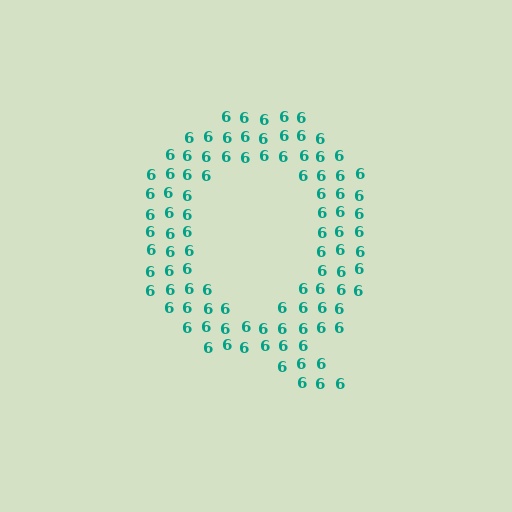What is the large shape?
The large shape is the letter Q.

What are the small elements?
The small elements are digit 6's.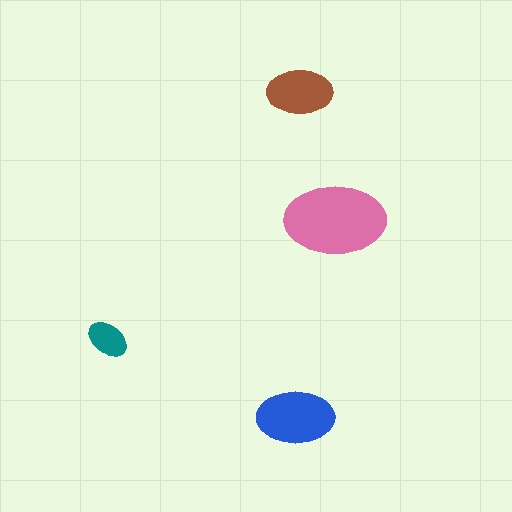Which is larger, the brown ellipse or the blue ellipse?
The blue one.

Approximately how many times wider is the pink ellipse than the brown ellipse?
About 1.5 times wider.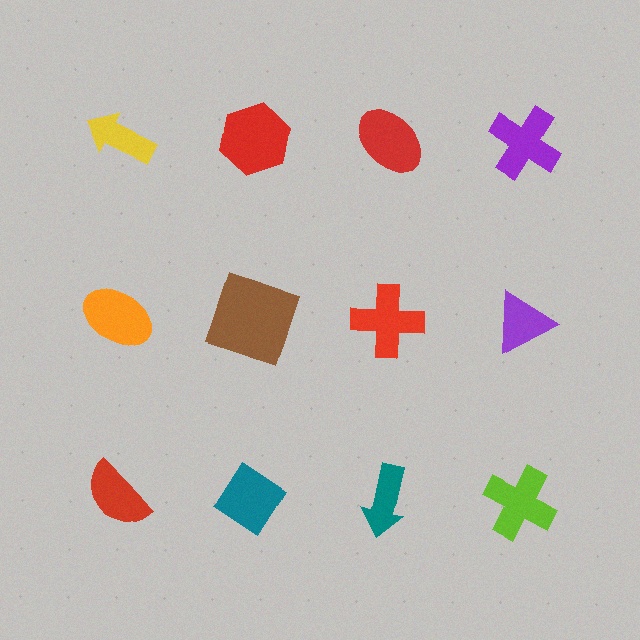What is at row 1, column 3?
A red ellipse.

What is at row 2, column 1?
An orange ellipse.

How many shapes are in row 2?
4 shapes.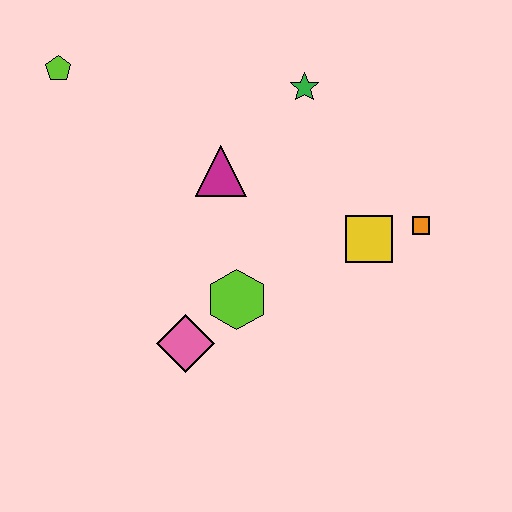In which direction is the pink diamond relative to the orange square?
The pink diamond is to the left of the orange square.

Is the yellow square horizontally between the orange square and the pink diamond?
Yes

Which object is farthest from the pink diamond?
The lime pentagon is farthest from the pink diamond.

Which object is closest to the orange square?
The yellow square is closest to the orange square.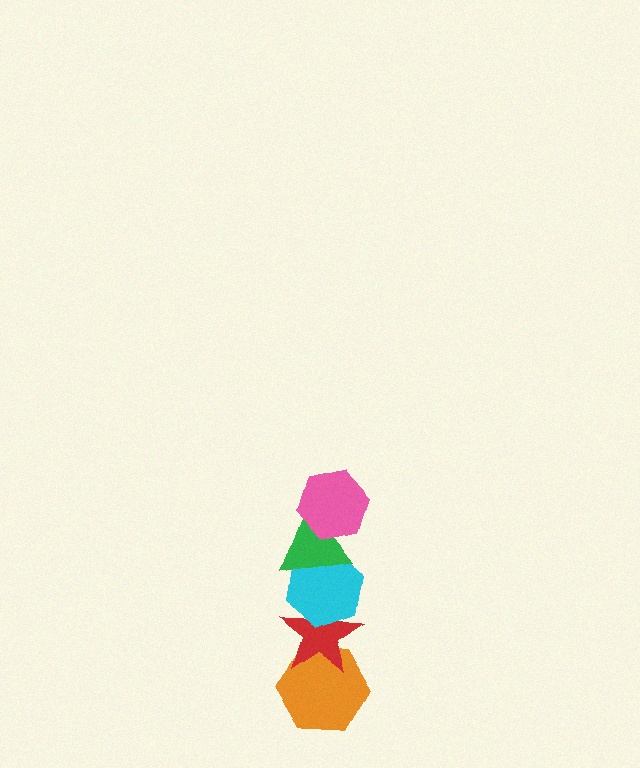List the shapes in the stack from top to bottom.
From top to bottom: the pink hexagon, the green triangle, the cyan hexagon, the red star, the orange hexagon.